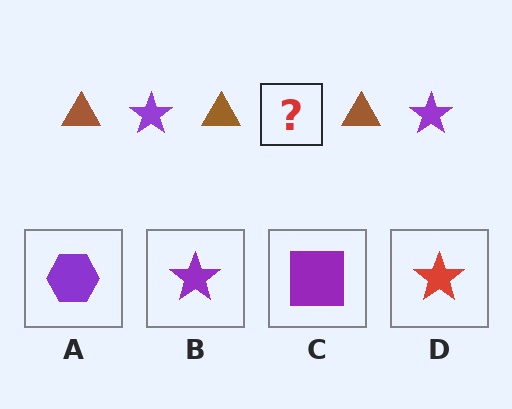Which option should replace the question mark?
Option B.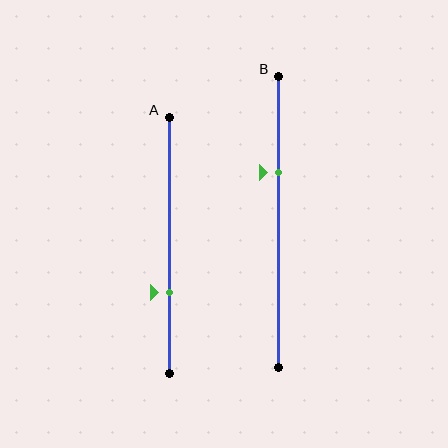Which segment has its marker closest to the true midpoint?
Segment B has its marker closest to the true midpoint.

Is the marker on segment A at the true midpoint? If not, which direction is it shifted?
No, the marker on segment A is shifted downward by about 19% of the segment length.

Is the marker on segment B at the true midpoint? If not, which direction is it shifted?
No, the marker on segment B is shifted upward by about 17% of the segment length.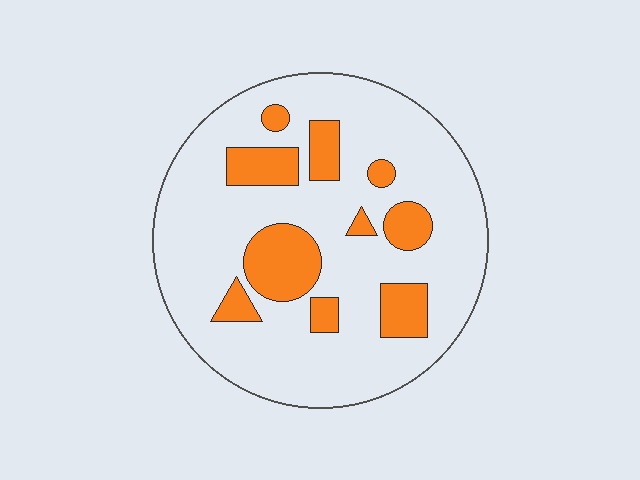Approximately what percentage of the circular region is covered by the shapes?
Approximately 20%.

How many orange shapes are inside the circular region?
10.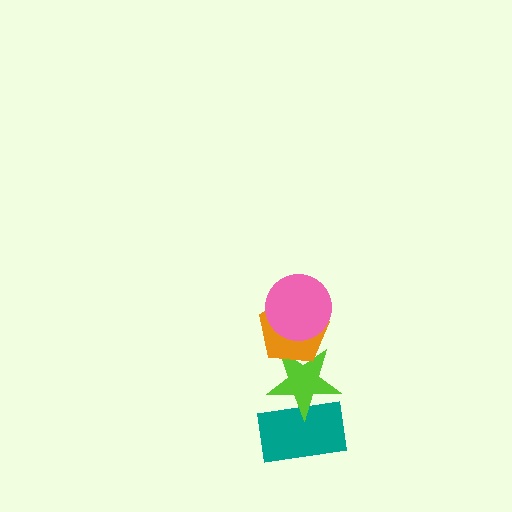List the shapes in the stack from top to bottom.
From top to bottom: the pink circle, the orange pentagon, the lime star, the teal rectangle.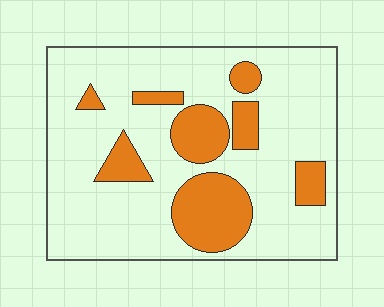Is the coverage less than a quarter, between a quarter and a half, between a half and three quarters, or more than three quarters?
Less than a quarter.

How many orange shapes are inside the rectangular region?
8.